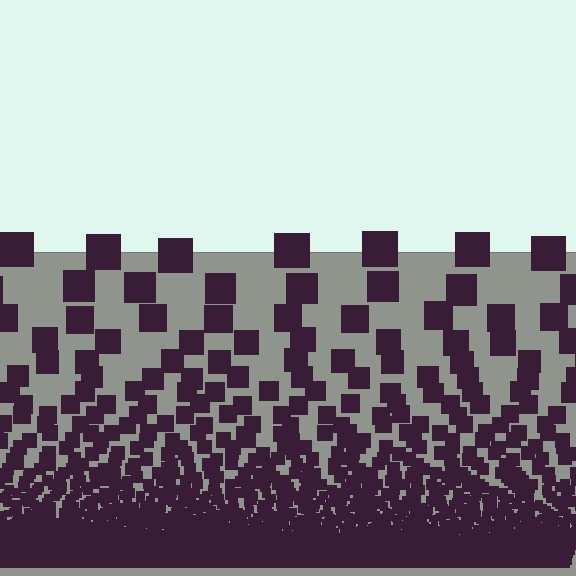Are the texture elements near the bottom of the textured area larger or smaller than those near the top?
Smaller. The gradient is inverted — elements near the bottom are smaller and denser.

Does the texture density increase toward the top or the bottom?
Density increases toward the bottom.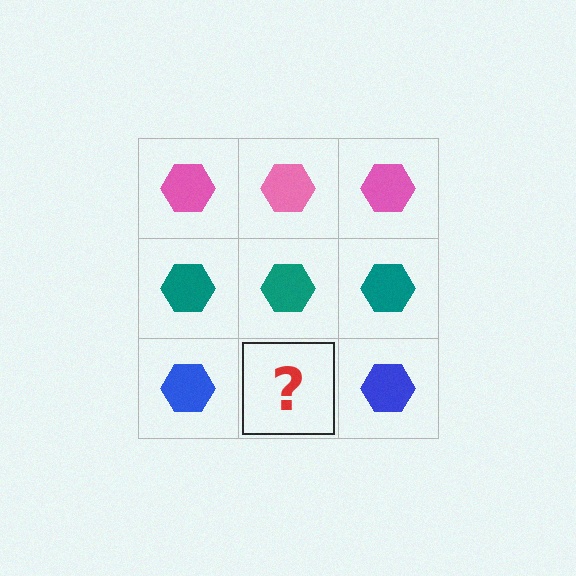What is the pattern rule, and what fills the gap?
The rule is that each row has a consistent color. The gap should be filled with a blue hexagon.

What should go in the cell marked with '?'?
The missing cell should contain a blue hexagon.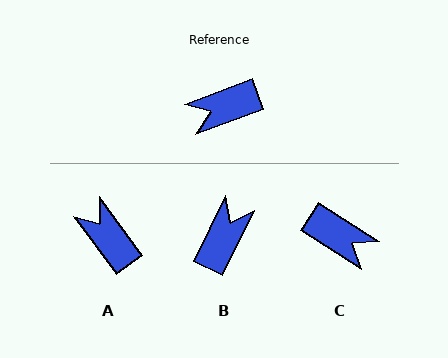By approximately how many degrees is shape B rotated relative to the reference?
Approximately 136 degrees clockwise.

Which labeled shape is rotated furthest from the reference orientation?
B, about 136 degrees away.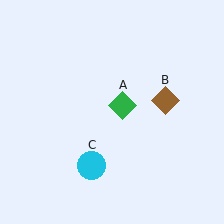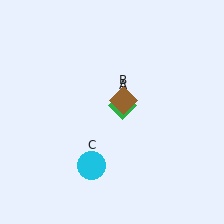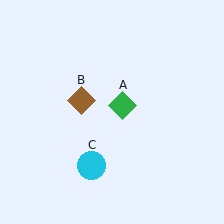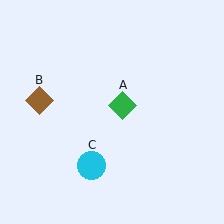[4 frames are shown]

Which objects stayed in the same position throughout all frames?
Green diamond (object A) and cyan circle (object C) remained stationary.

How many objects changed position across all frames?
1 object changed position: brown diamond (object B).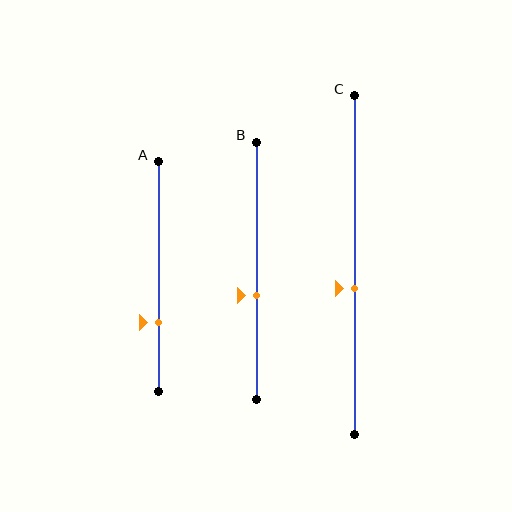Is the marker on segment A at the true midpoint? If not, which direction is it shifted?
No, the marker on segment A is shifted downward by about 20% of the segment length.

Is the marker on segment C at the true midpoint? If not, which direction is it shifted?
No, the marker on segment C is shifted downward by about 7% of the segment length.